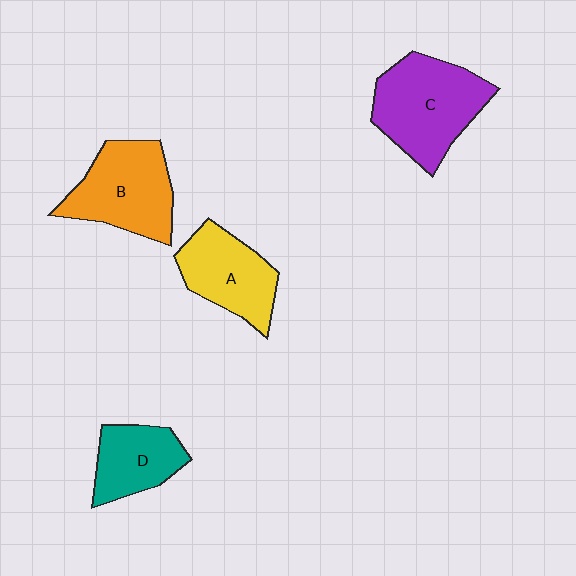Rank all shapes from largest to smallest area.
From largest to smallest: C (purple), B (orange), A (yellow), D (teal).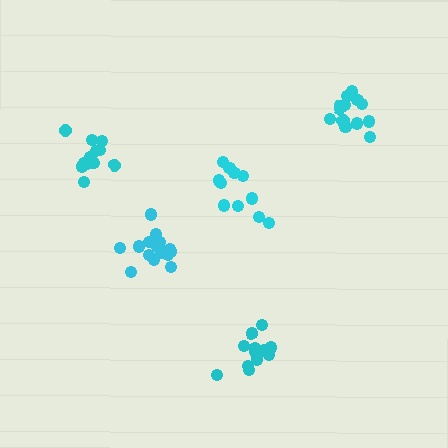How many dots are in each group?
Group 1: 17 dots, Group 2: 12 dots, Group 3: 11 dots, Group 4: 12 dots, Group 5: 14 dots (66 total).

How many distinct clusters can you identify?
There are 5 distinct clusters.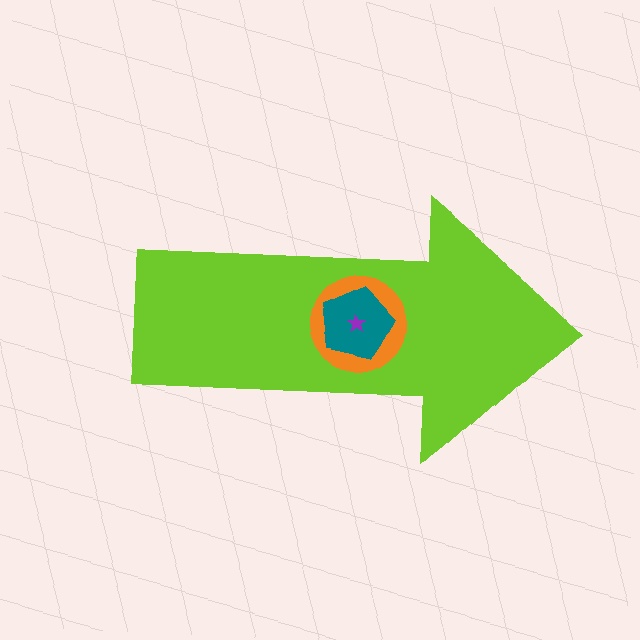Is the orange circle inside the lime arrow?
Yes.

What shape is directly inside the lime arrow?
The orange circle.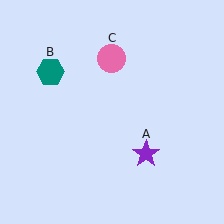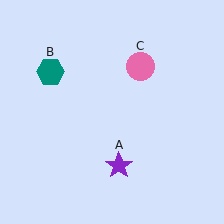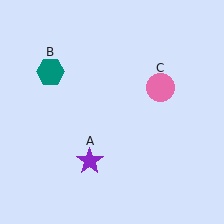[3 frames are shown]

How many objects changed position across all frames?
2 objects changed position: purple star (object A), pink circle (object C).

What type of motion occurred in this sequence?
The purple star (object A), pink circle (object C) rotated clockwise around the center of the scene.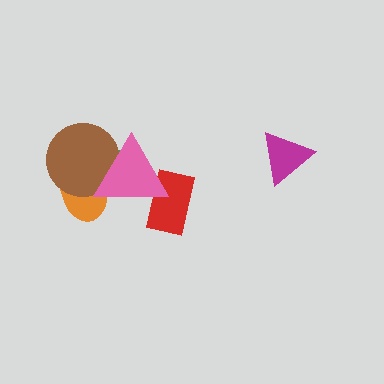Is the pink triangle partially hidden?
No, no other shape covers it.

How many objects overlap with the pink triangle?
4 objects overlap with the pink triangle.